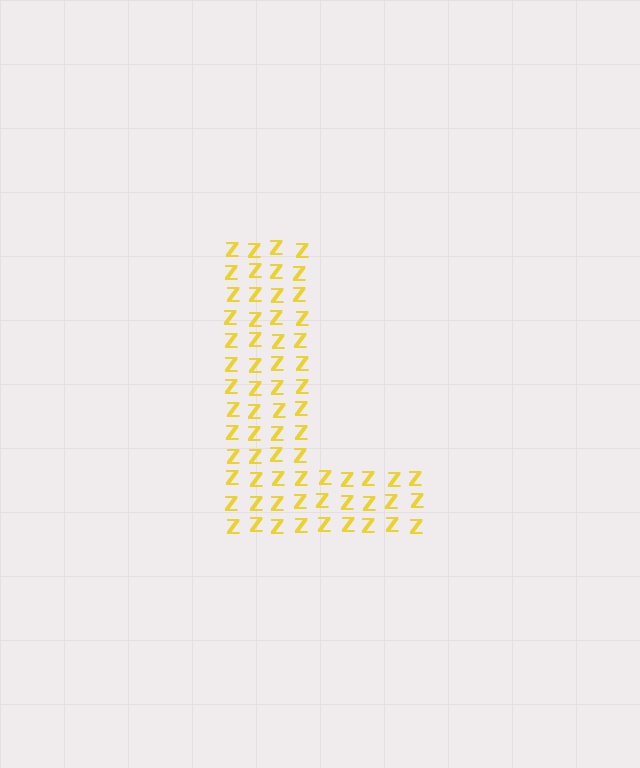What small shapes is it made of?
It is made of small letter Z's.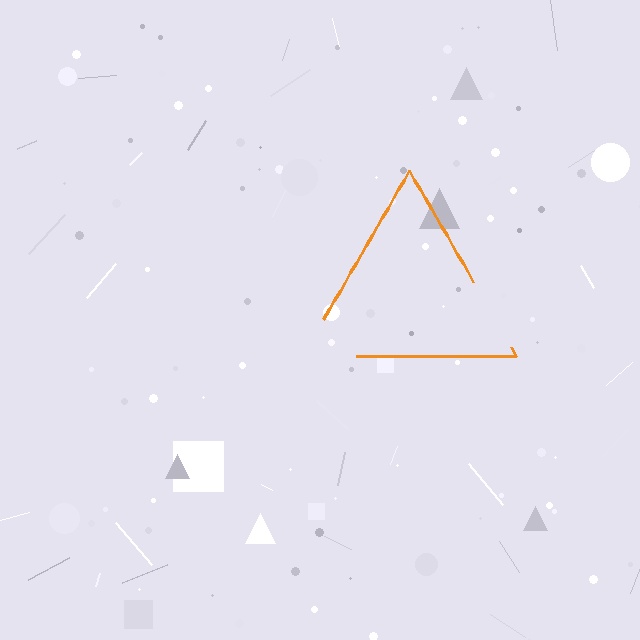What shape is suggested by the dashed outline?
The dashed outline suggests a triangle.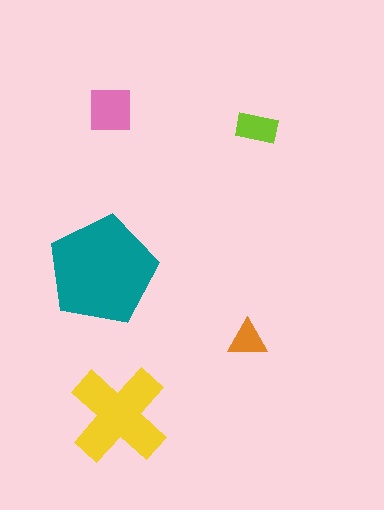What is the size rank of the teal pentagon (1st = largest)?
1st.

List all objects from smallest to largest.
The orange triangle, the lime rectangle, the pink square, the yellow cross, the teal pentagon.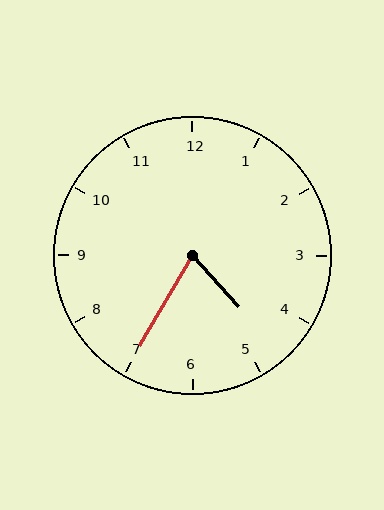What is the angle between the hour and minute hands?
Approximately 72 degrees.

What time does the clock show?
4:35.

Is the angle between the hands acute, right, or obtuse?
It is acute.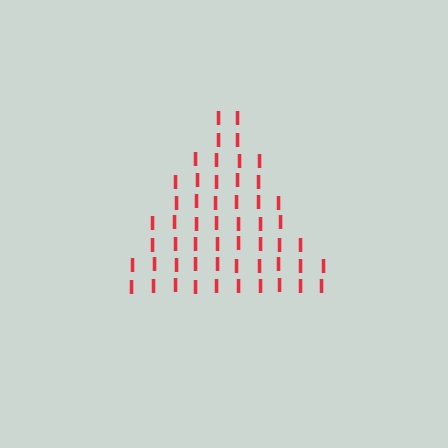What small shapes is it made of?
It is made of small letter I's.